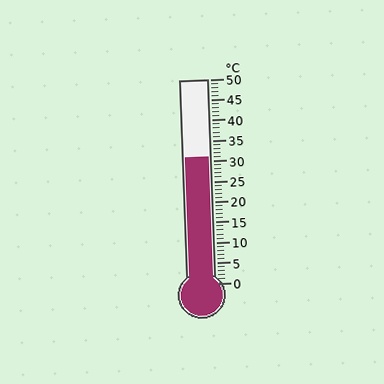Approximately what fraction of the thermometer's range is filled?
The thermometer is filled to approximately 60% of its range.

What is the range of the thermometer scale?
The thermometer scale ranges from 0°C to 50°C.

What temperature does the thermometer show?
The thermometer shows approximately 31°C.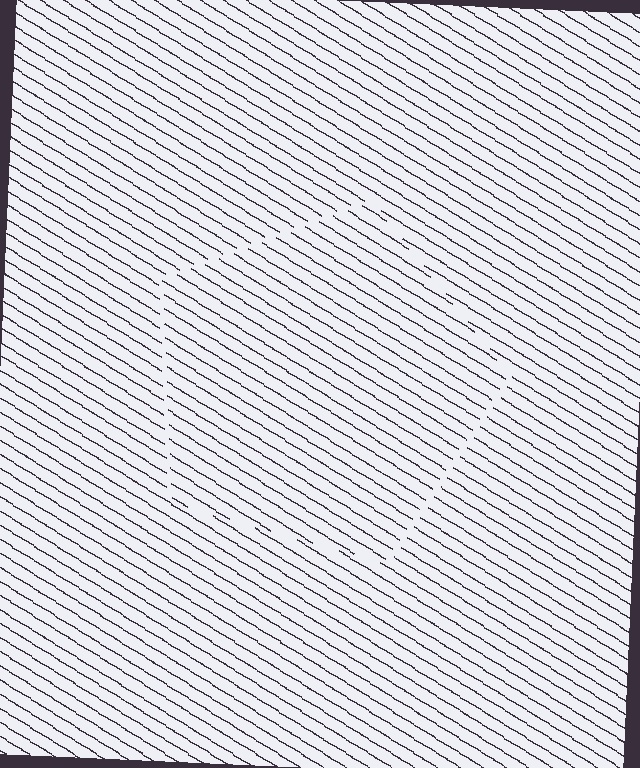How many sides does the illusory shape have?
5 sides — the line-ends trace a pentagon.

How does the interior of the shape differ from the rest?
The interior of the shape contains the same grating, shifted by half a period — the contour is defined by the phase discontinuity where line-ends from the inner and outer gratings abut.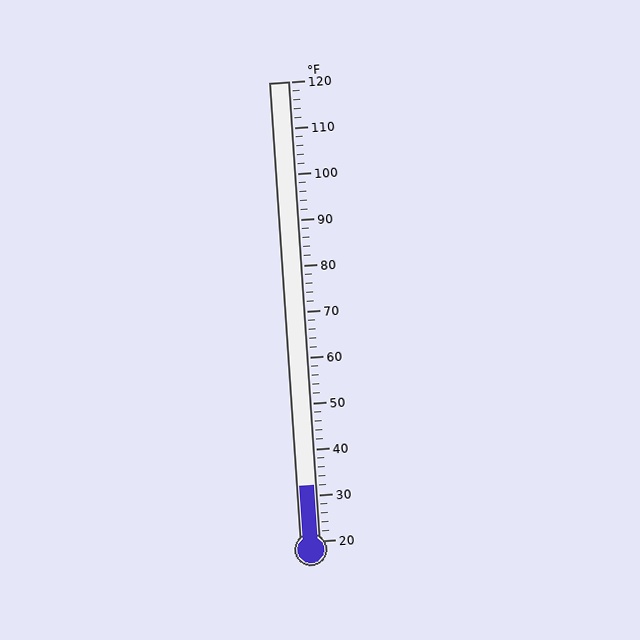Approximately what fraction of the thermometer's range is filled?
The thermometer is filled to approximately 10% of its range.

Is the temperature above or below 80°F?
The temperature is below 80°F.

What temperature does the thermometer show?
The thermometer shows approximately 32°F.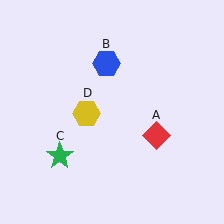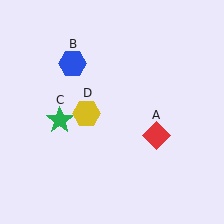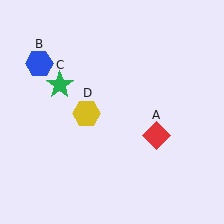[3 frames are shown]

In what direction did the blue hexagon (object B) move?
The blue hexagon (object B) moved left.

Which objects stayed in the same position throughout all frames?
Red diamond (object A) and yellow hexagon (object D) remained stationary.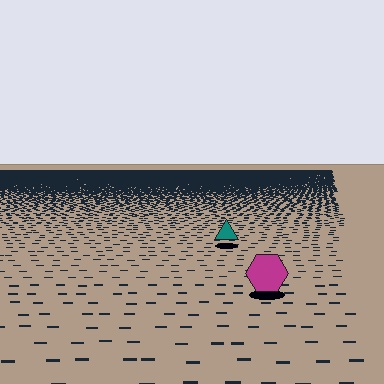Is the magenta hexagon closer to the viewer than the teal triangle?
Yes. The magenta hexagon is closer — you can tell from the texture gradient: the ground texture is coarser near it.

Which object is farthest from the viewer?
The teal triangle is farthest from the viewer. It appears smaller and the ground texture around it is denser.